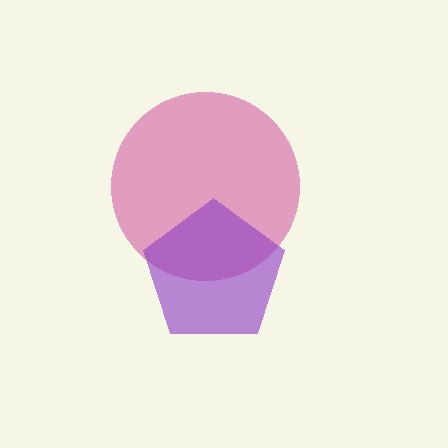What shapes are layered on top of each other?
The layered shapes are: a magenta circle, a purple pentagon.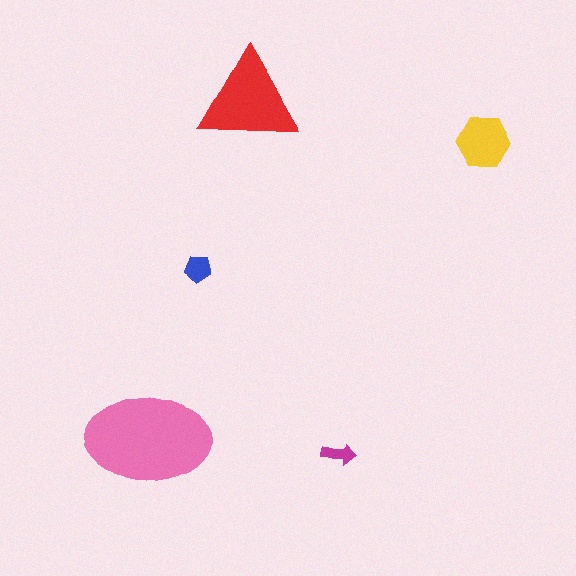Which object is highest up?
The red triangle is topmost.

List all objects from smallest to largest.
The magenta arrow, the blue pentagon, the yellow hexagon, the red triangle, the pink ellipse.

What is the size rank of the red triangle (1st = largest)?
2nd.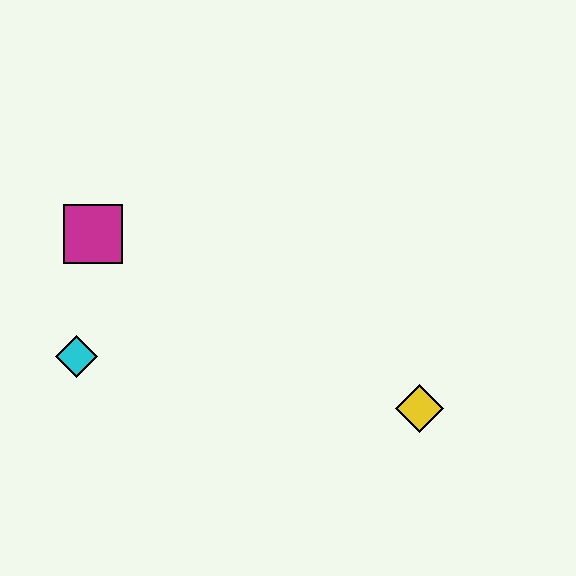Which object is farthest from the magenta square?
The yellow diamond is farthest from the magenta square.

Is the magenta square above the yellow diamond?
Yes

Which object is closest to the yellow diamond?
The cyan diamond is closest to the yellow diamond.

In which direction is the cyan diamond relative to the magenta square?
The cyan diamond is below the magenta square.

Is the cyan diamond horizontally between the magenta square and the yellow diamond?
No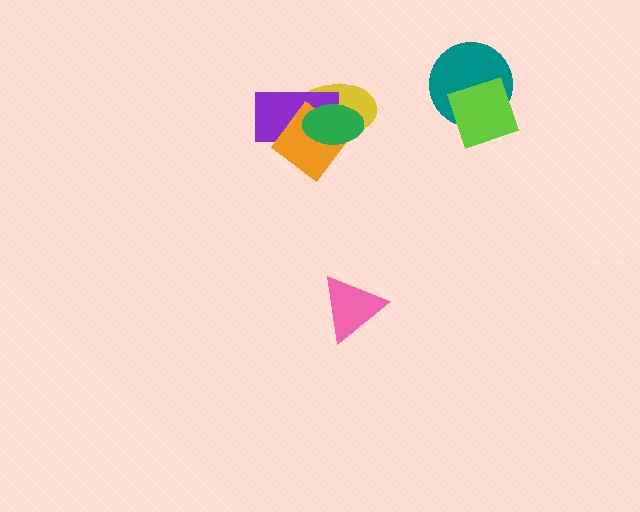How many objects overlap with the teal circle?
1 object overlaps with the teal circle.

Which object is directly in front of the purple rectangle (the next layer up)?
The orange diamond is directly in front of the purple rectangle.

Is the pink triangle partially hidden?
No, no other shape covers it.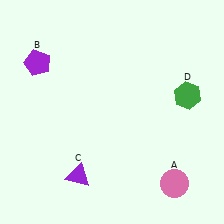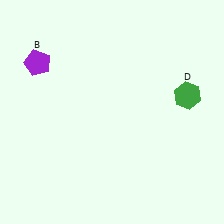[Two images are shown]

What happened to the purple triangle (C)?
The purple triangle (C) was removed in Image 2. It was in the bottom-left area of Image 1.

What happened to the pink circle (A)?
The pink circle (A) was removed in Image 2. It was in the bottom-right area of Image 1.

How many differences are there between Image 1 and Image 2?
There are 2 differences between the two images.